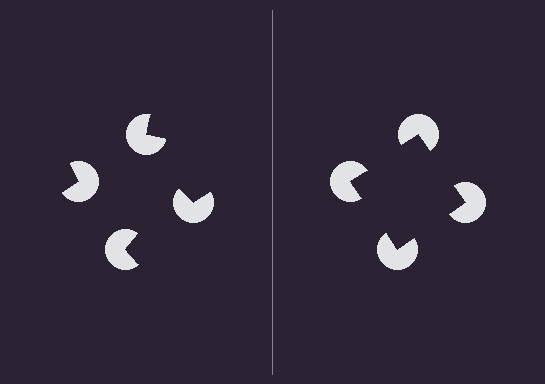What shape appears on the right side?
An illusory square.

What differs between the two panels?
The pac-man discs are positioned identically on both sides; only the wedge orientations differ. On the right they align to a square; on the left they are misaligned.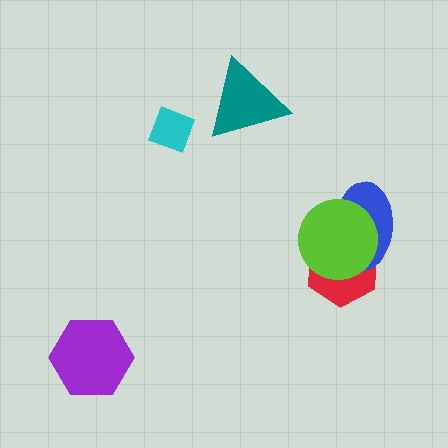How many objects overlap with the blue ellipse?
2 objects overlap with the blue ellipse.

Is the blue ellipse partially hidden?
Yes, it is partially covered by another shape.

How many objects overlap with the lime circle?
2 objects overlap with the lime circle.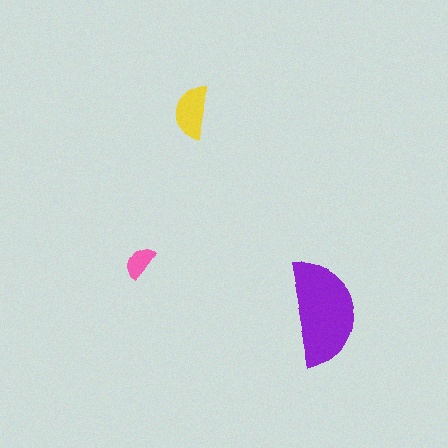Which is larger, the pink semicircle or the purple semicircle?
The purple one.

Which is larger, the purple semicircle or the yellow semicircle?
The purple one.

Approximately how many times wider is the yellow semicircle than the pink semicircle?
About 1.5 times wider.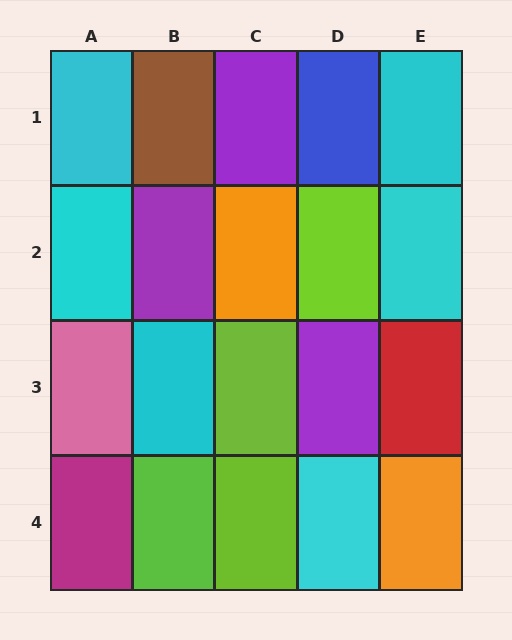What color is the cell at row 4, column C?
Lime.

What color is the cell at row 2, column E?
Cyan.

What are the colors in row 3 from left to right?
Pink, cyan, lime, purple, red.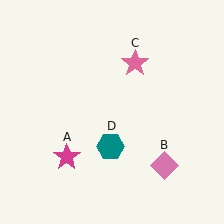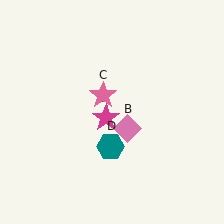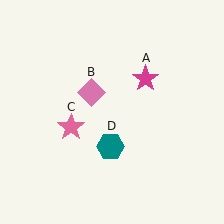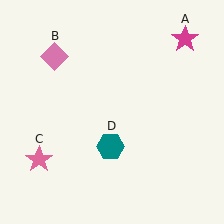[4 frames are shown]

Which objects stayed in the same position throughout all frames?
Teal hexagon (object D) remained stationary.